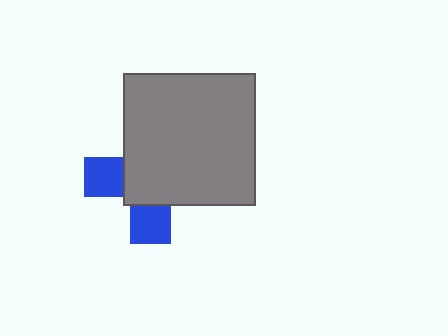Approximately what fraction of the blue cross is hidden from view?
Roughly 65% of the blue cross is hidden behind the gray square.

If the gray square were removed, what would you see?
You would see the complete blue cross.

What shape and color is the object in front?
The object in front is a gray square.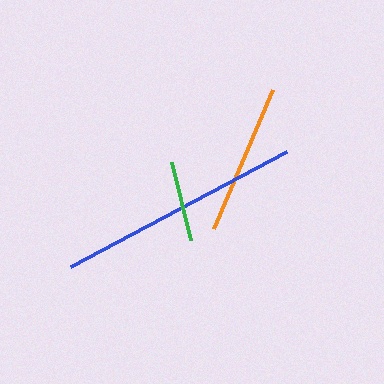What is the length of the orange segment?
The orange segment is approximately 151 pixels long.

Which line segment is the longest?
The blue line is the longest at approximately 245 pixels.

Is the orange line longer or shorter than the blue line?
The blue line is longer than the orange line.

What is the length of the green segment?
The green segment is approximately 80 pixels long.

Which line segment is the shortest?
The green line is the shortest at approximately 80 pixels.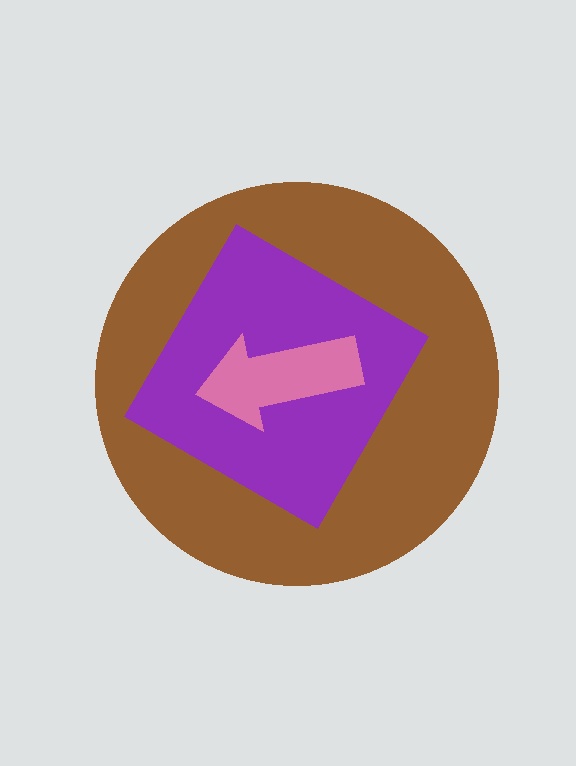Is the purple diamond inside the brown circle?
Yes.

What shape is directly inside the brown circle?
The purple diamond.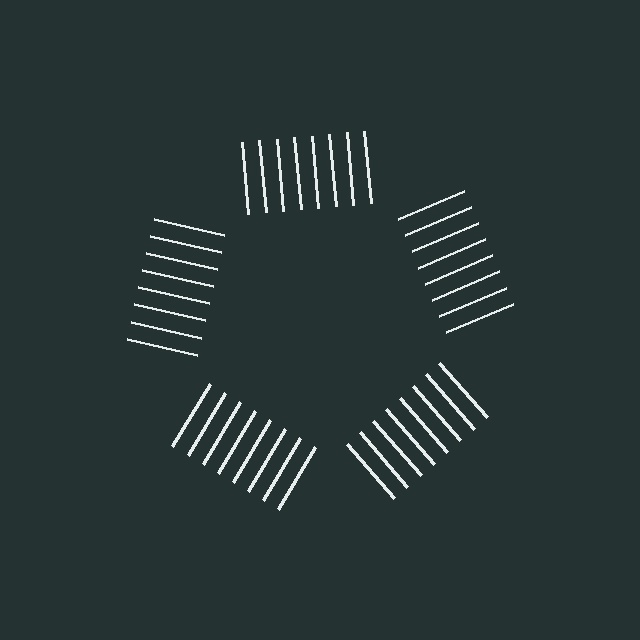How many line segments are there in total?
40 — 8 along each of the 5 edges.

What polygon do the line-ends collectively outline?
An illusory pentagon — the line segments terminate on its edges but no continuous stroke is drawn.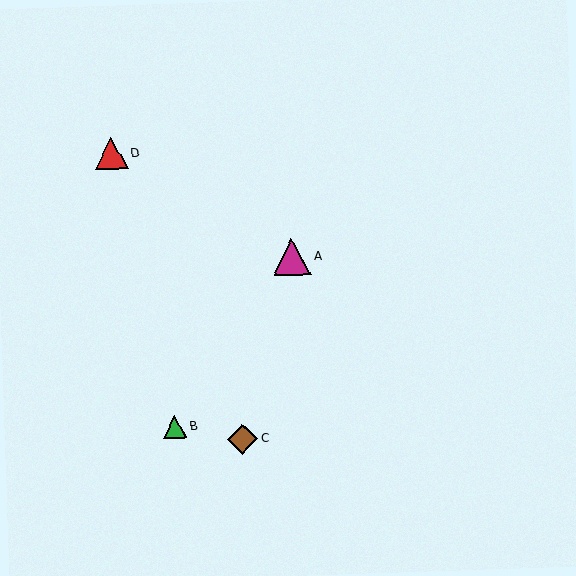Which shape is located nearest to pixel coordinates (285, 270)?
The magenta triangle (labeled A) at (292, 257) is nearest to that location.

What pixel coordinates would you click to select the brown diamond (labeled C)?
Click at (242, 439) to select the brown diamond C.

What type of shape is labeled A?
Shape A is a magenta triangle.